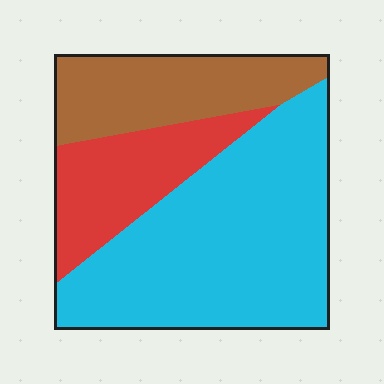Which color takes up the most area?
Cyan, at roughly 55%.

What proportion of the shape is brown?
Brown takes up about one quarter (1/4) of the shape.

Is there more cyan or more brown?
Cyan.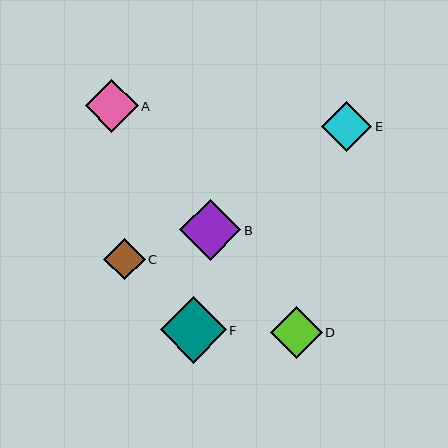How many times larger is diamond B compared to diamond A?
Diamond B is approximately 1.2 times the size of diamond A.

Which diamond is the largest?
Diamond F is the largest with a size of approximately 66 pixels.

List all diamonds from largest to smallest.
From largest to smallest: F, B, A, D, E, C.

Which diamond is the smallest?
Diamond C is the smallest with a size of approximately 42 pixels.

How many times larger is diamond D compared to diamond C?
Diamond D is approximately 1.2 times the size of diamond C.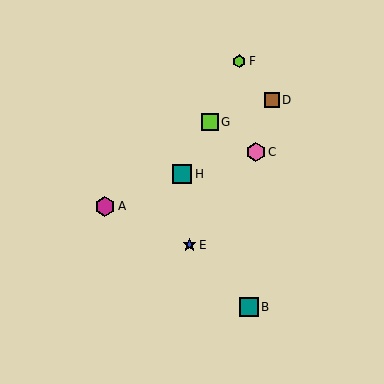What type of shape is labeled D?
Shape D is a brown square.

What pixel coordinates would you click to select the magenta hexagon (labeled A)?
Click at (105, 206) to select the magenta hexagon A.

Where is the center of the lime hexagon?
The center of the lime hexagon is at (239, 61).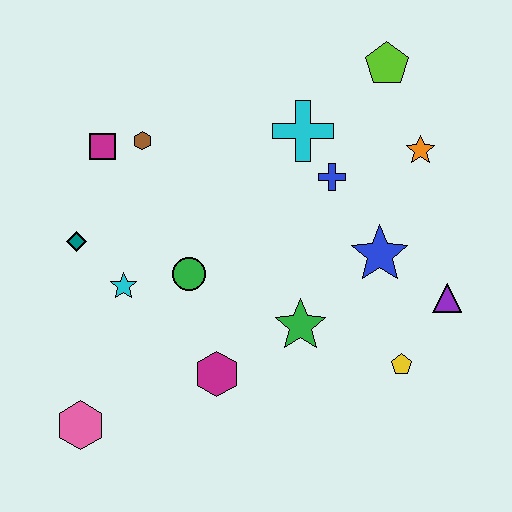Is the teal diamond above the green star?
Yes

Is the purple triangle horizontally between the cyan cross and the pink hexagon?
No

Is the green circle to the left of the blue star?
Yes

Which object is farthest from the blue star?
The pink hexagon is farthest from the blue star.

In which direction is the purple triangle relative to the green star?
The purple triangle is to the right of the green star.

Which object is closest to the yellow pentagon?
The purple triangle is closest to the yellow pentagon.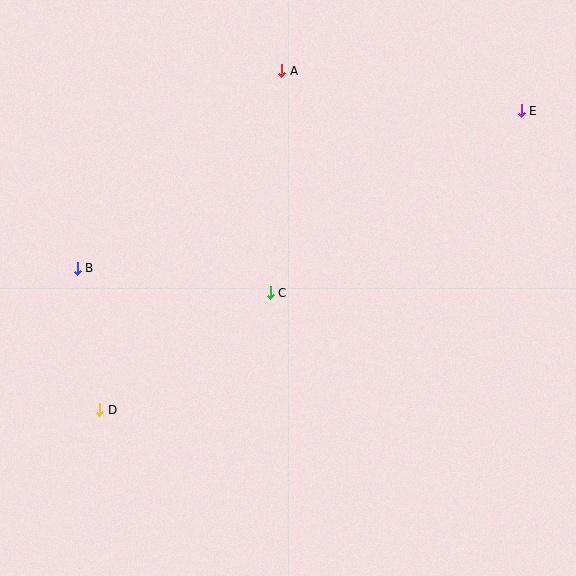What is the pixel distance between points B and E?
The distance between B and E is 471 pixels.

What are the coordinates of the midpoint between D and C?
The midpoint between D and C is at (185, 351).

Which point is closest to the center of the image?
Point C at (270, 293) is closest to the center.